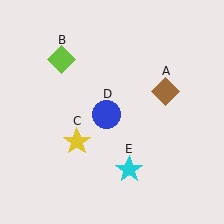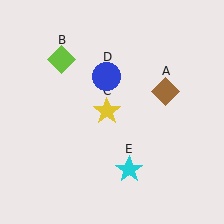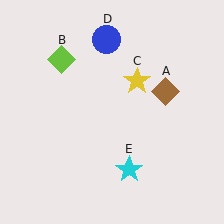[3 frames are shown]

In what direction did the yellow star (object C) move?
The yellow star (object C) moved up and to the right.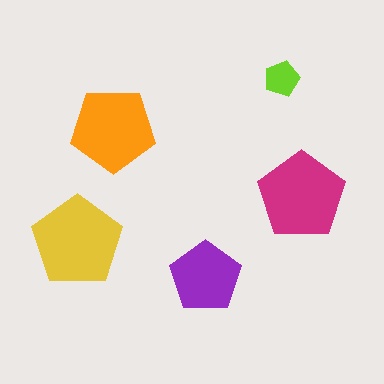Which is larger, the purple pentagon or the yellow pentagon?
The yellow one.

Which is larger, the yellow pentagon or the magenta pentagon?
The yellow one.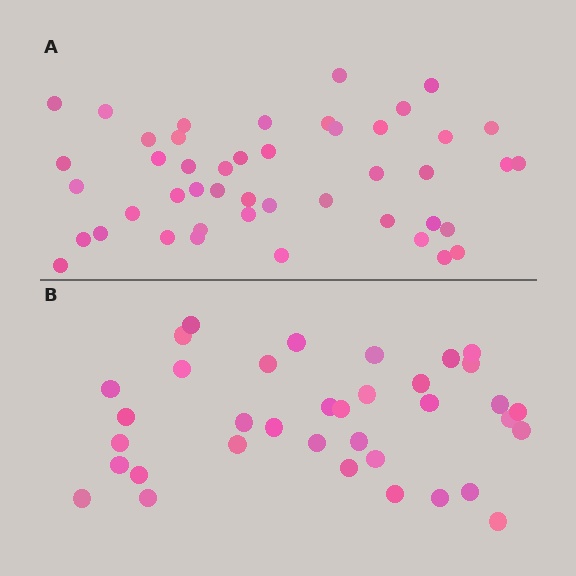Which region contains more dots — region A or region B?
Region A (the top region) has more dots.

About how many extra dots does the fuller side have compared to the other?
Region A has roughly 10 or so more dots than region B.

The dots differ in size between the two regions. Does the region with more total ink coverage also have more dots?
No. Region B has more total ink coverage because its dots are larger, but region A actually contains more individual dots. Total area can be misleading — the number of items is what matters here.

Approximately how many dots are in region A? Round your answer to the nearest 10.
About 50 dots. (The exact count is 46, which rounds to 50.)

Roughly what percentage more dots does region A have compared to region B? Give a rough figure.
About 30% more.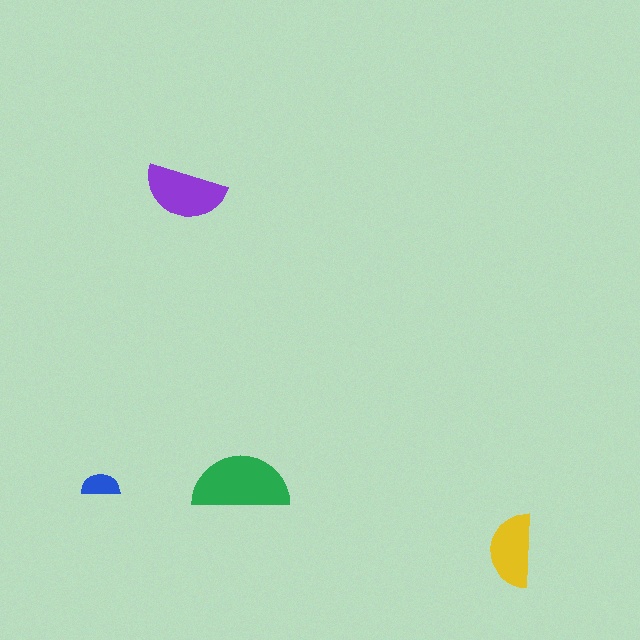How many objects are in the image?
There are 4 objects in the image.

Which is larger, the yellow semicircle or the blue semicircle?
The yellow one.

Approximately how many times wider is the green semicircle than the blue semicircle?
About 2.5 times wider.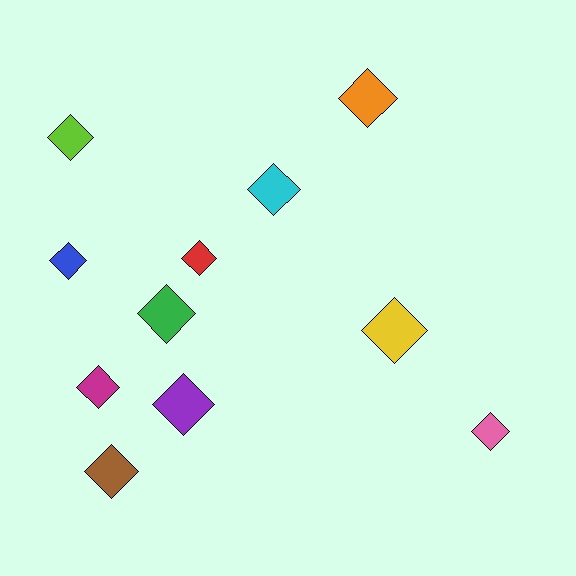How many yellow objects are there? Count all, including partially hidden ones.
There is 1 yellow object.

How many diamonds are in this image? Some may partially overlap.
There are 11 diamonds.